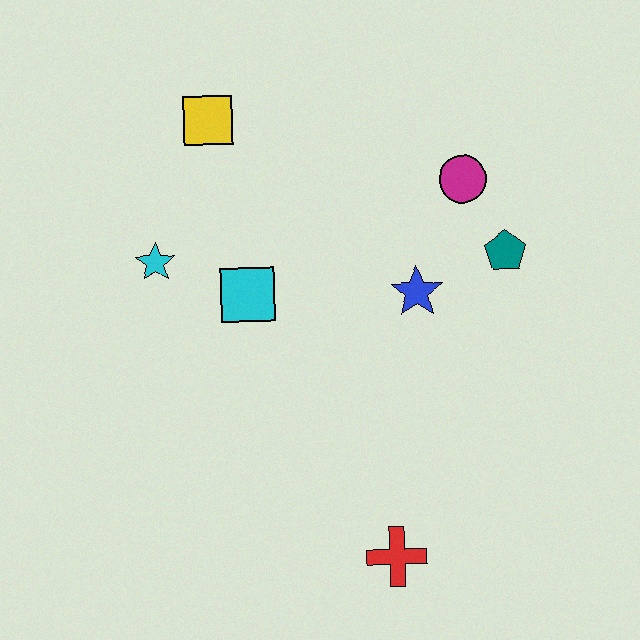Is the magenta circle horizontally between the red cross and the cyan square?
No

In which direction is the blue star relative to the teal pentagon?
The blue star is to the left of the teal pentagon.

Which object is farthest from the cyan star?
The red cross is farthest from the cyan star.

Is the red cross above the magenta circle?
No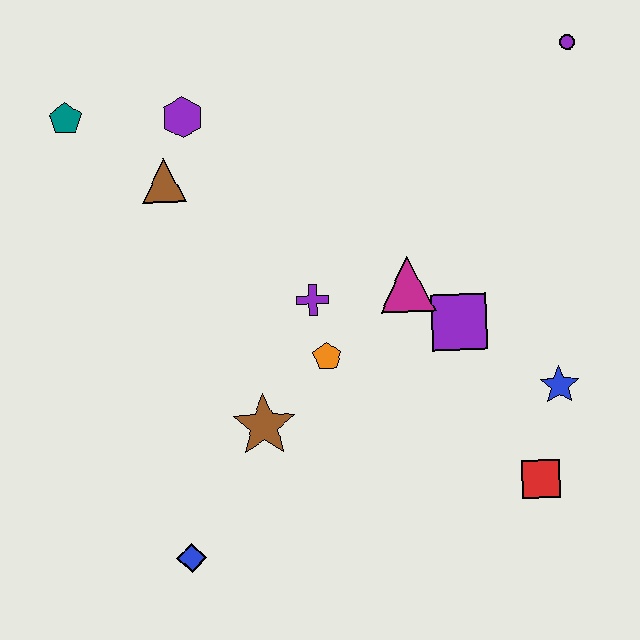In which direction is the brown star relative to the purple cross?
The brown star is below the purple cross.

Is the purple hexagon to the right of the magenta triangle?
No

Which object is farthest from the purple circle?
The blue diamond is farthest from the purple circle.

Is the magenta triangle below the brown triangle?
Yes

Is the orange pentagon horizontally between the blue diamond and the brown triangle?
No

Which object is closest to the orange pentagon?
The purple cross is closest to the orange pentagon.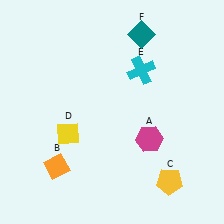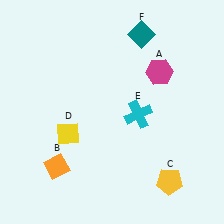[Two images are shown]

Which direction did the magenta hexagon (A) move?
The magenta hexagon (A) moved up.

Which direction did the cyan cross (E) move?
The cyan cross (E) moved down.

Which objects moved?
The objects that moved are: the magenta hexagon (A), the cyan cross (E).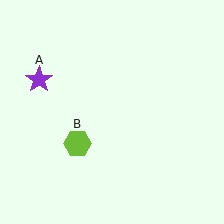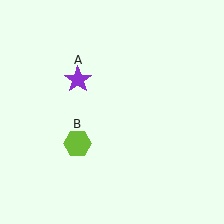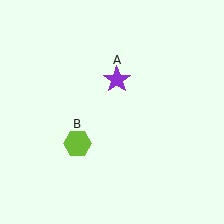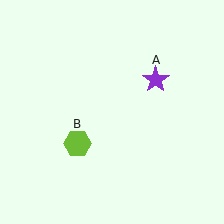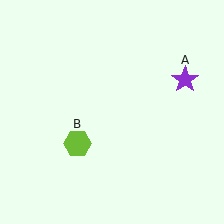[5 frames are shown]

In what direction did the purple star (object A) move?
The purple star (object A) moved right.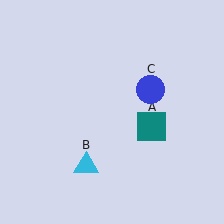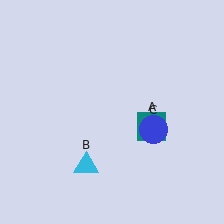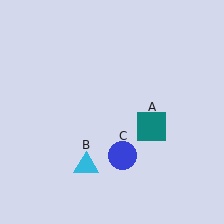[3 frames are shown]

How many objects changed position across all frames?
1 object changed position: blue circle (object C).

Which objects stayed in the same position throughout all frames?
Teal square (object A) and cyan triangle (object B) remained stationary.